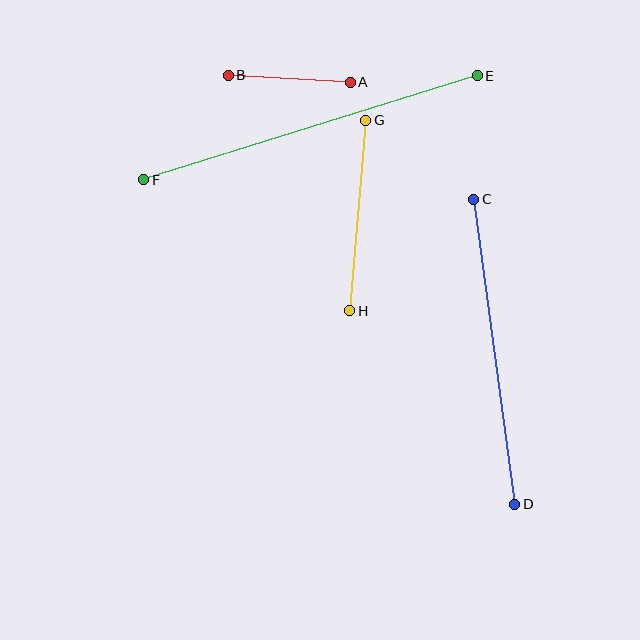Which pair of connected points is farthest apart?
Points E and F are farthest apart.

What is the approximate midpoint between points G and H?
The midpoint is at approximately (358, 216) pixels.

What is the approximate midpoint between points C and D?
The midpoint is at approximately (494, 352) pixels.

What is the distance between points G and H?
The distance is approximately 191 pixels.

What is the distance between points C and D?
The distance is approximately 308 pixels.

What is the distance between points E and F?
The distance is approximately 349 pixels.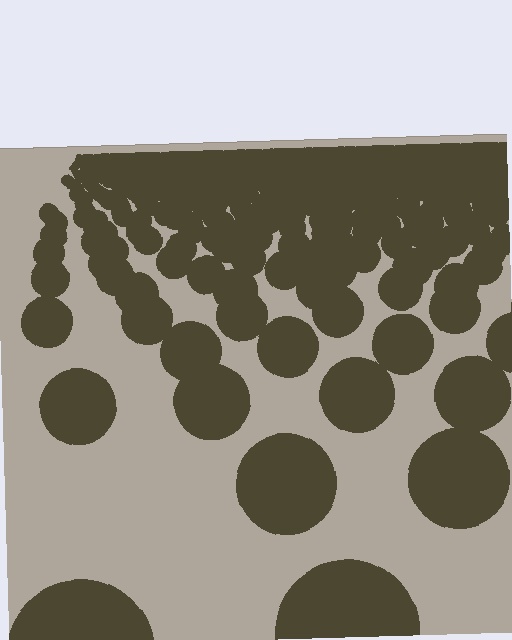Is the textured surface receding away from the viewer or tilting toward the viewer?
The surface is receding away from the viewer. Texture elements get smaller and denser toward the top.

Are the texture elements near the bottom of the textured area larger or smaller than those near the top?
Larger. Near the bottom, elements are closer to the viewer and appear at a bigger on-screen size.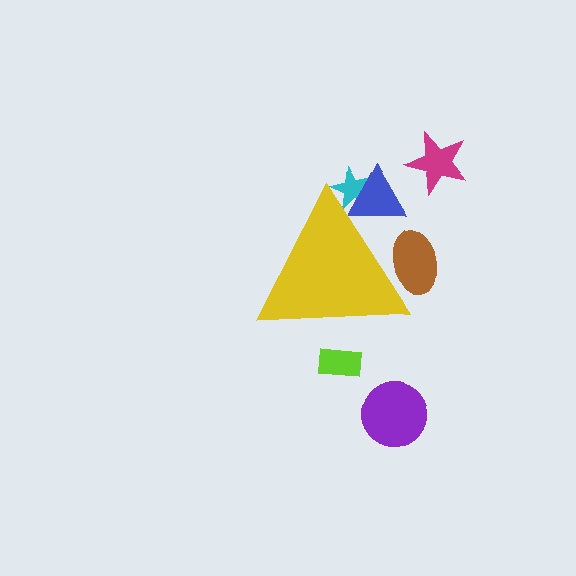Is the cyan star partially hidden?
Yes, the cyan star is partially hidden behind the yellow triangle.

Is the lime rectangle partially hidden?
Yes, the lime rectangle is partially hidden behind the yellow triangle.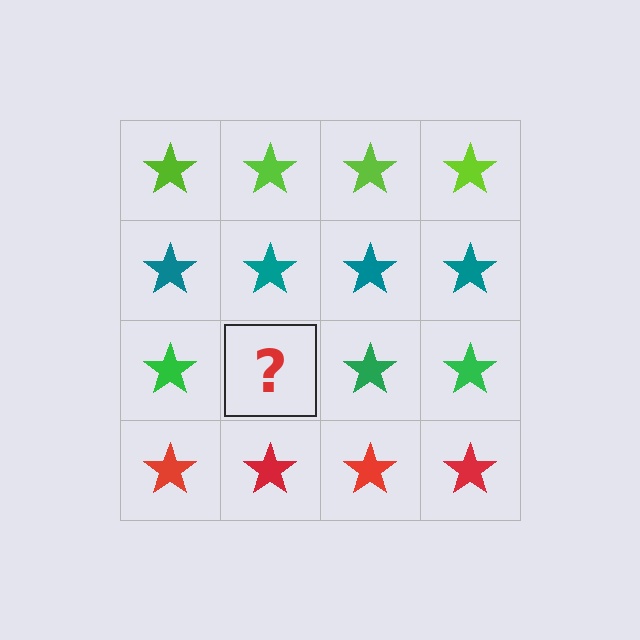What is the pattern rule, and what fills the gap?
The rule is that each row has a consistent color. The gap should be filled with a green star.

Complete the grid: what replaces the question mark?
The question mark should be replaced with a green star.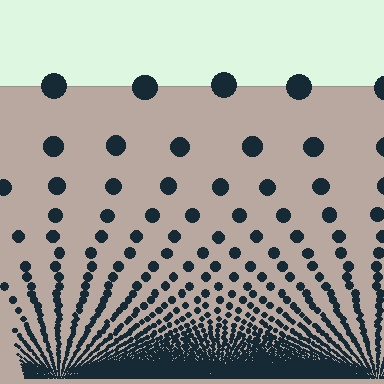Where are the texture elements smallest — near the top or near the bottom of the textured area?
Near the bottom.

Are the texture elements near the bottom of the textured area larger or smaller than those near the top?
Smaller. The gradient is inverted — elements near the bottom are smaller and denser.